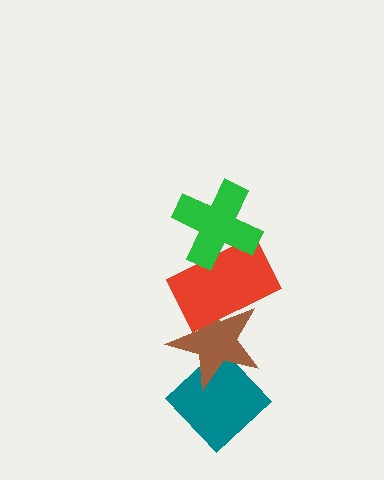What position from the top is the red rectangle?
The red rectangle is 2nd from the top.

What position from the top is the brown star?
The brown star is 3rd from the top.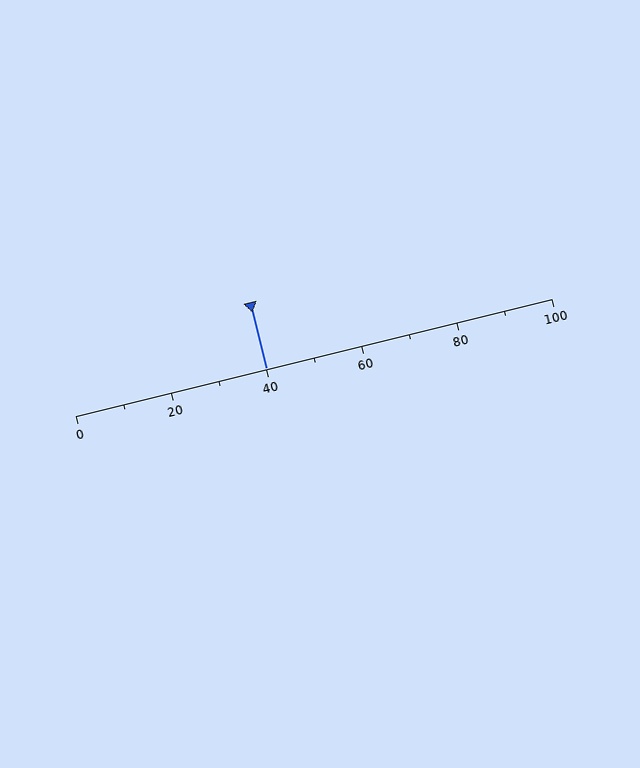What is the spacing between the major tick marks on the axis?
The major ticks are spaced 20 apart.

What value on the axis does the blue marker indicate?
The marker indicates approximately 40.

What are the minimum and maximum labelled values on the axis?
The axis runs from 0 to 100.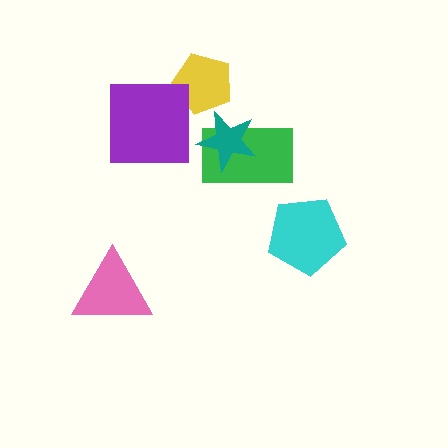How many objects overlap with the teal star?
1 object overlaps with the teal star.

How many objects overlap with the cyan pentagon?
0 objects overlap with the cyan pentagon.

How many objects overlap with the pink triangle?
0 objects overlap with the pink triangle.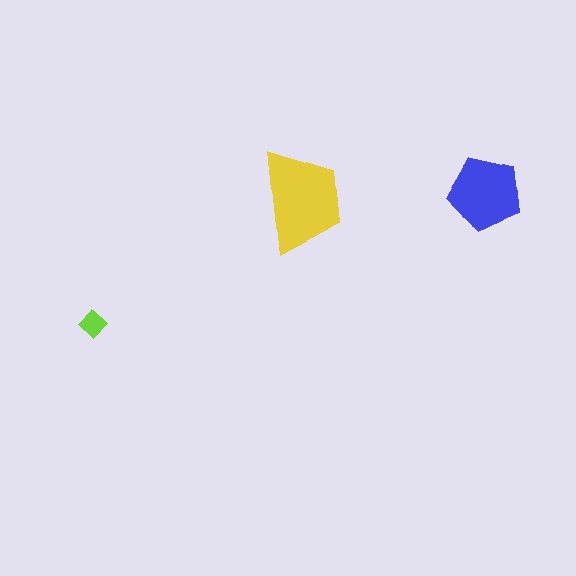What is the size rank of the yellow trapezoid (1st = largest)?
1st.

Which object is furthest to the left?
The lime diamond is leftmost.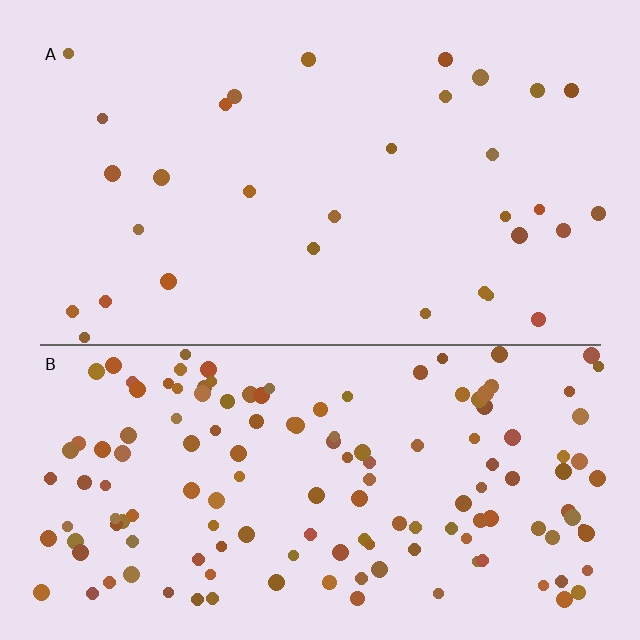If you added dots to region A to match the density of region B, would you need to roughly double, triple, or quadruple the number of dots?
Approximately quadruple.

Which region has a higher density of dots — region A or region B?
B (the bottom).